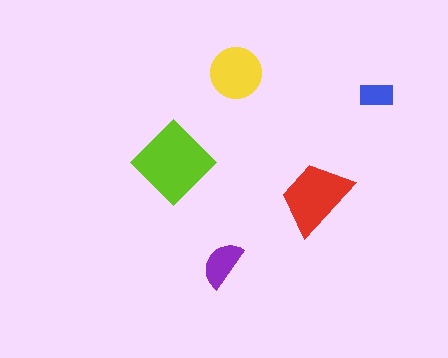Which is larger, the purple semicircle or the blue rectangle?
The purple semicircle.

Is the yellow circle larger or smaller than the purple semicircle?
Larger.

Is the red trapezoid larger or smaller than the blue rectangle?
Larger.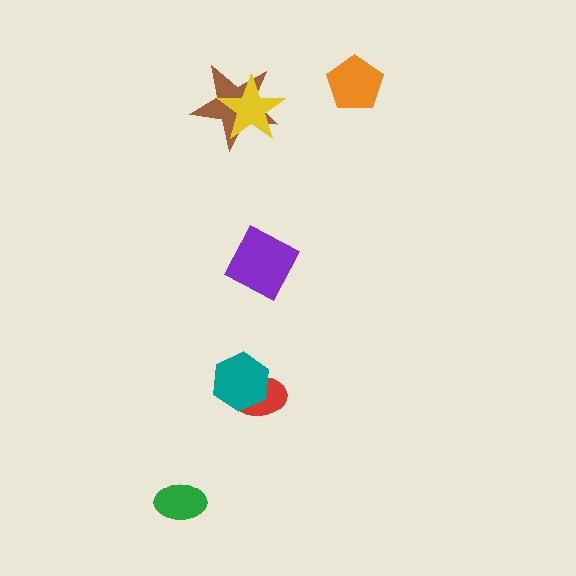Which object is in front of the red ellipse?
The teal hexagon is in front of the red ellipse.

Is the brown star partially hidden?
Yes, it is partially covered by another shape.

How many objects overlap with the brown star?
1 object overlaps with the brown star.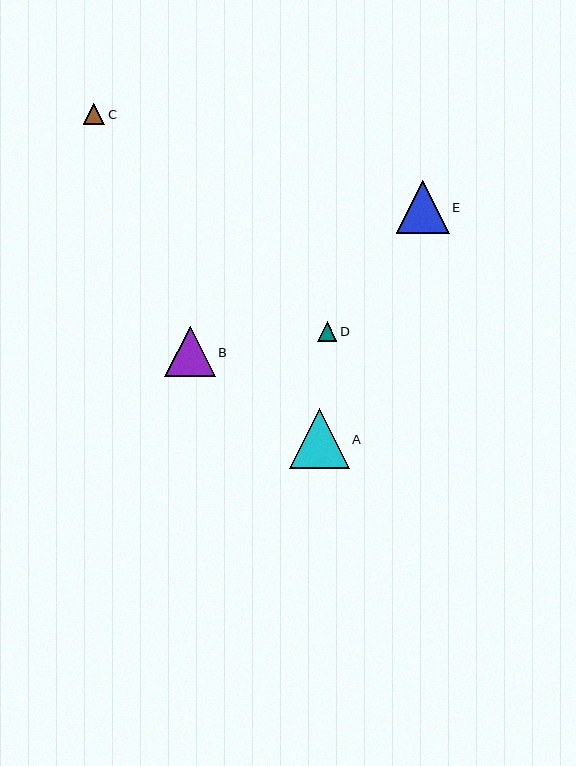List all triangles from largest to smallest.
From largest to smallest: A, E, B, C, D.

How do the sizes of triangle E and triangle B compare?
Triangle E and triangle B are approximately the same size.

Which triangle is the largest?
Triangle A is the largest with a size of approximately 60 pixels.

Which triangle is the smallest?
Triangle D is the smallest with a size of approximately 20 pixels.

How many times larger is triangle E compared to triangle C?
Triangle E is approximately 2.5 times the size of triangle C.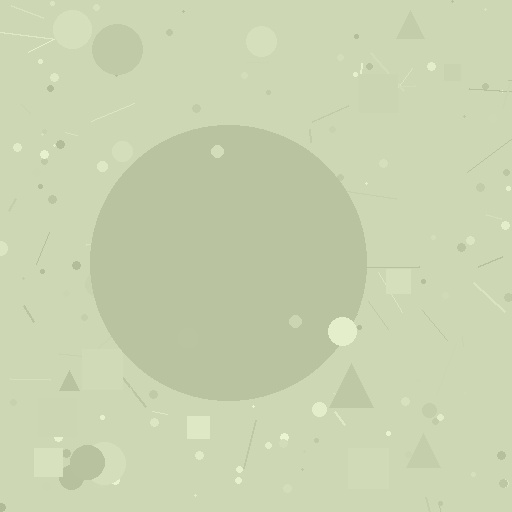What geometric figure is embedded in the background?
A circle is embedded in the background.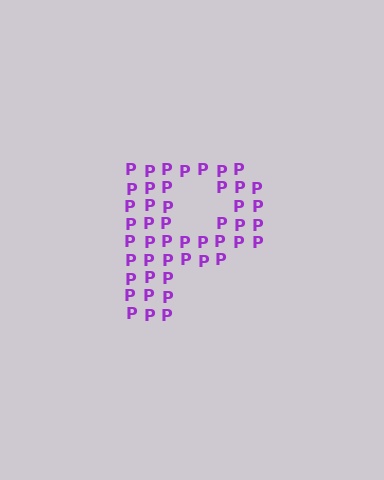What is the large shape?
The large shape is the letter P.